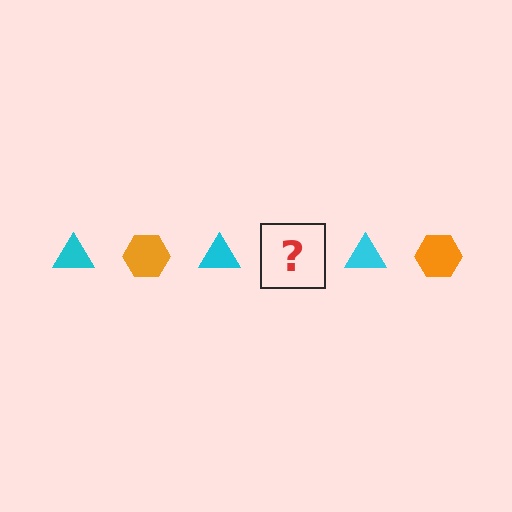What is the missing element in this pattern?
The missing element is an orange hexagon.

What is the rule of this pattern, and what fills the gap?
The rule is that the pattern alternates between cyan triangle and orange hexagon. The gap should be filled with an orange hexagon.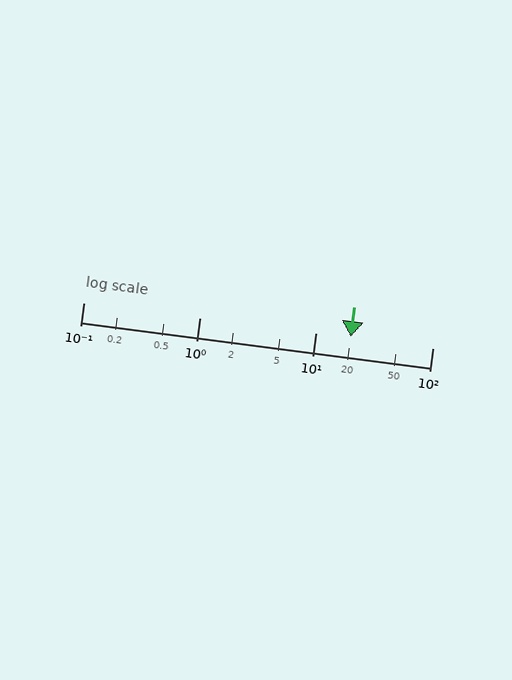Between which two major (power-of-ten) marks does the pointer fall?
The pointer is between 10 and 100.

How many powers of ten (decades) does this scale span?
The scale spans 3 decades, from 0.1 to 100.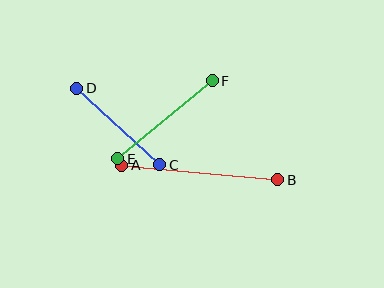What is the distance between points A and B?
The distance is approximately 156 pixels.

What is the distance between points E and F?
The distance is approximately 122 pixels.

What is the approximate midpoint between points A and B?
The midpoint is at approximately (200, 173) pixels.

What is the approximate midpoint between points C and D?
The midpoint is at approximately (118, 126) pixels.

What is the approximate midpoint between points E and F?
The midpoint is at approximately (165, 120) pixels.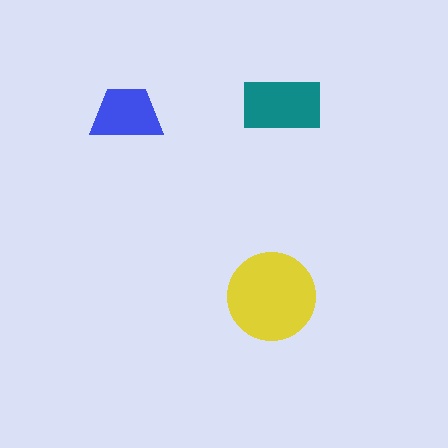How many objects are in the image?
There are 3 objects in the image.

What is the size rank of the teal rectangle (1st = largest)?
2nd.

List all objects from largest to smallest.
The yellow circle, the teal rectangle, the blue trapezoid.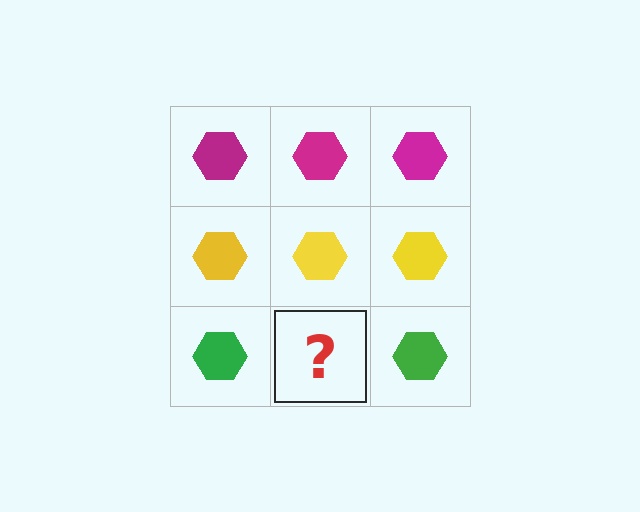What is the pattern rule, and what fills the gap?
The rule is that each row has a consistent color. The gap should be filled with a green hexagon.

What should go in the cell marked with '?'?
The missing cell should contain a green hexagon.